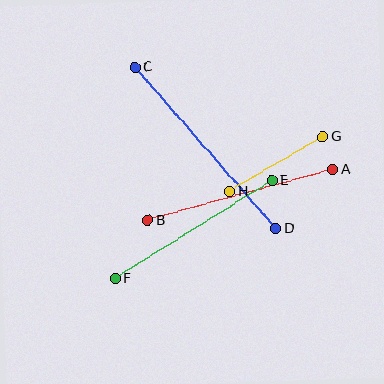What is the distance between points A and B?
The distance is approximately 192 pixels.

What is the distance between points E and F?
The distance is approximately 185 pixels.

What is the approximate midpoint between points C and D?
The midpoint is at approximately (205, 148) pixels.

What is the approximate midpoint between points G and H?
The midpoint is at approximately (276, 164) pixels.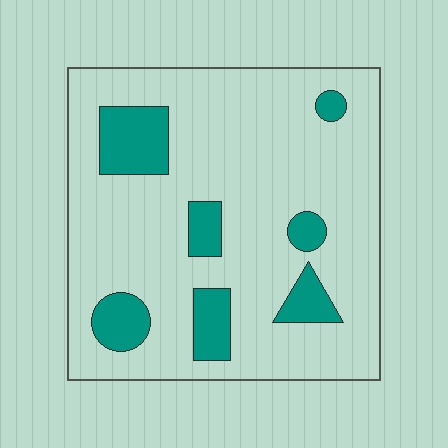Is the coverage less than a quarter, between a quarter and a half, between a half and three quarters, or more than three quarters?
Less than a quarter.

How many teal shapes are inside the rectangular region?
7.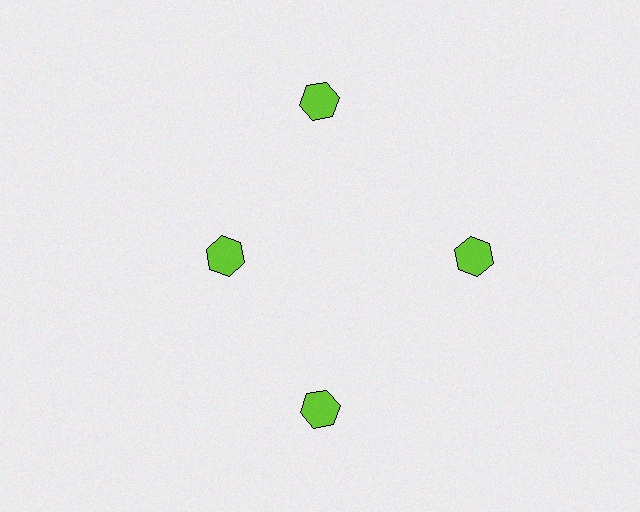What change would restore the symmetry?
The symmetry would be restored by moving it outward, back onto the ring so that all 4 hexagons sit at equal angles and equal distance from the center.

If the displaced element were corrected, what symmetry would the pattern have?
It would have 4-fold rotational symmetry — the pattern would map onto itself every 90 degrees.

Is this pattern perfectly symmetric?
No. The 4 lime hexagons are arranged in a ring, but one element near the 9 o'clock position is pulled inward toward the center, breaking the 4-fold rotational symmetry.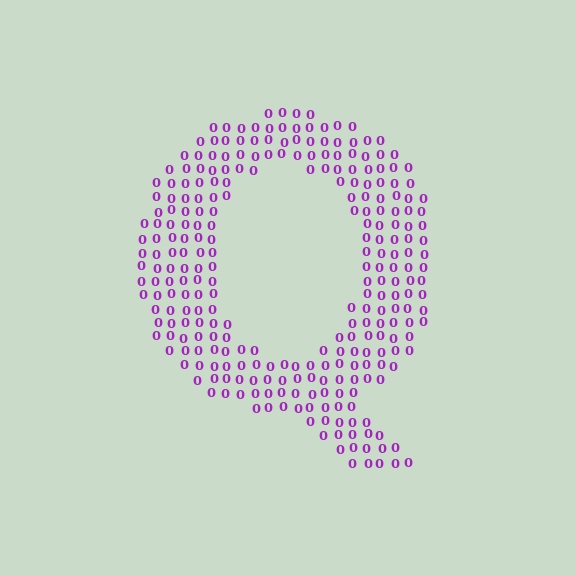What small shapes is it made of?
It is made of small digit 0's.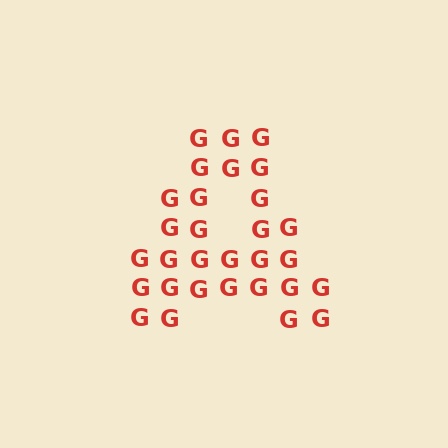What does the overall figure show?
The overall figure shows the letter A.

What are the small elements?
The small elements are letter G's.